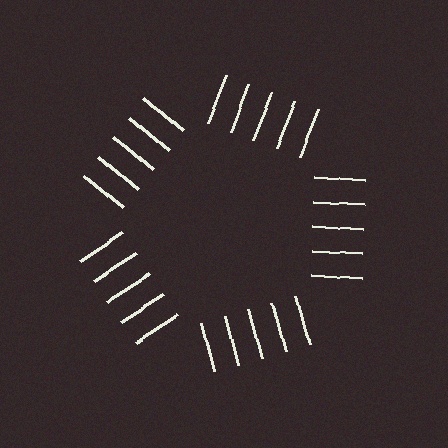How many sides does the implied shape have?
5 sides — the line-ends trace a pentagon.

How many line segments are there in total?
25 — 5 along each of the 5 edges.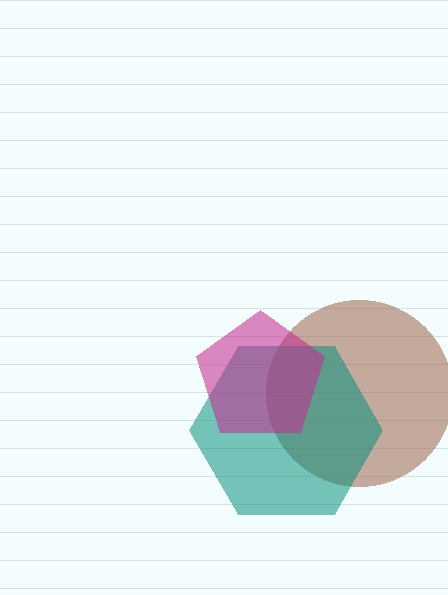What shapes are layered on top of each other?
The layered shapes are: a brown circle, a teal hexagon, a magenta pentagon.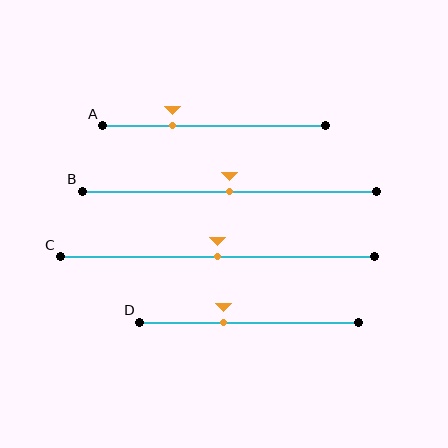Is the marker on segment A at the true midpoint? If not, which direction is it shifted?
No, the marker on segment A is shifted to the left by about 19% of the segment length.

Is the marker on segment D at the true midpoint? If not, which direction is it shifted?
No, the marker on segment D is shifted to the left by about 11% of the segment length.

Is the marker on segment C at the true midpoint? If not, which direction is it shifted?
Yes, the marker on segment C is at the true midpoint.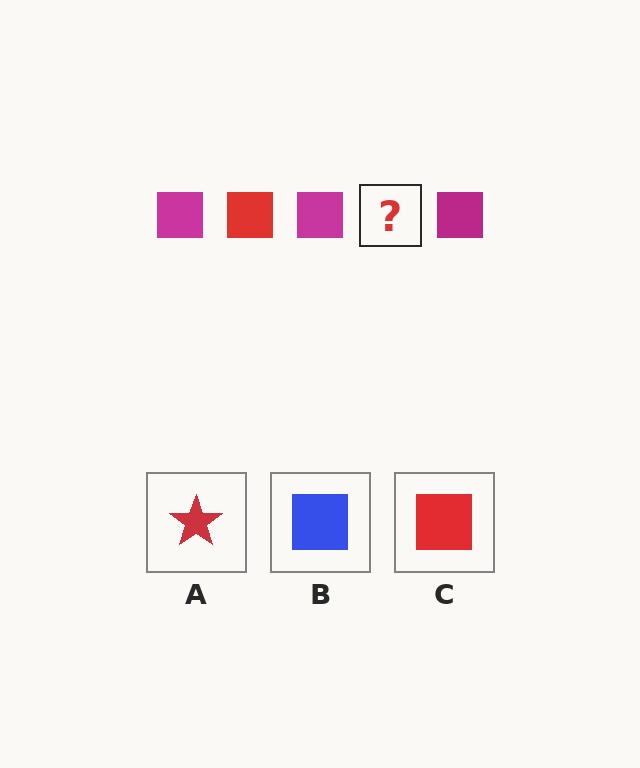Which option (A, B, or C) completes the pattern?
C.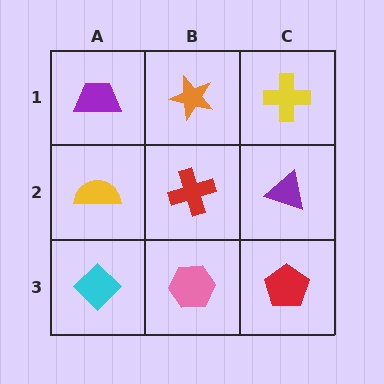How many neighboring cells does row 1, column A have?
2.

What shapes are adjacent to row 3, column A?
A yellow semicircle (row 2, column A), a pink hexagon (row 3, column B).